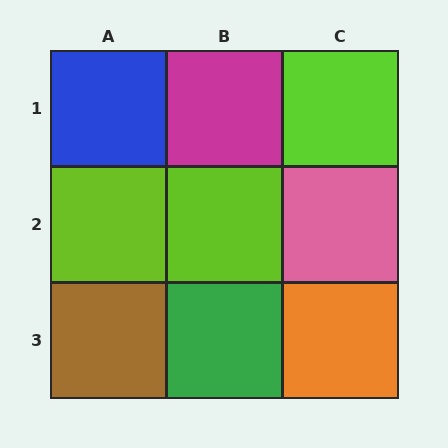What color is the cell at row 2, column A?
Lime.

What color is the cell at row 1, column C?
Lime.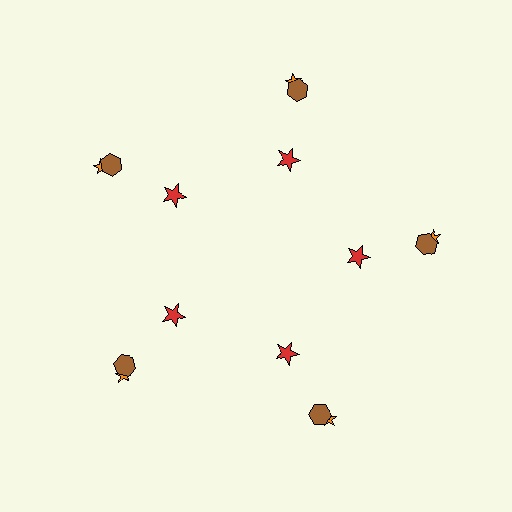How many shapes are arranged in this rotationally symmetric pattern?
There are 15 shapes, arranged in 5 groups of 3.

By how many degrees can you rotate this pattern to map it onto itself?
The pattern maps onto itself every 72 degrees of rotation.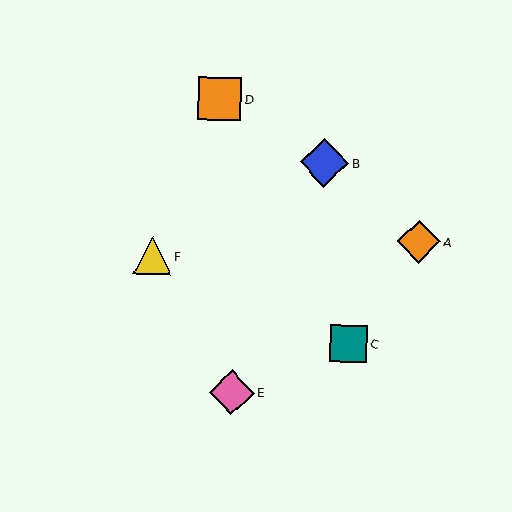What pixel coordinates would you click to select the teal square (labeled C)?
Click at (349, 344) to select the teal square C.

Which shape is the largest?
The blue diamond (labeled B) is the largest.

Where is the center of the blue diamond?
The center of the blue diamond is at (324, 163).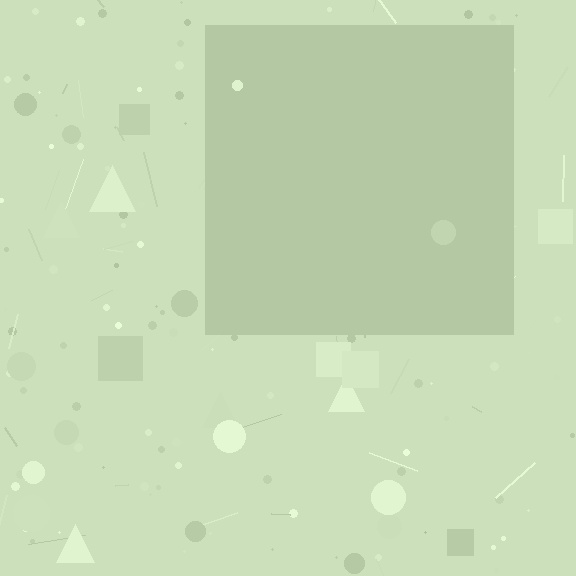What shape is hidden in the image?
A square is hidden in the image.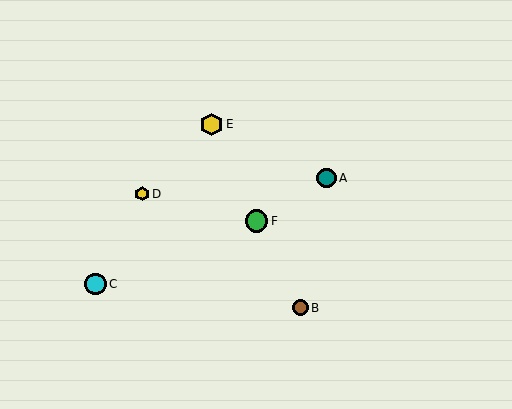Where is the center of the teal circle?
The center of the teal circle is at (327, 178).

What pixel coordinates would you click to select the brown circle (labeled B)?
Click at (300, 308) to select the brown circle B.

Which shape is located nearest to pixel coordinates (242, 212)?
The green circle (labeled F) at (257, 221) is nearest to that location.